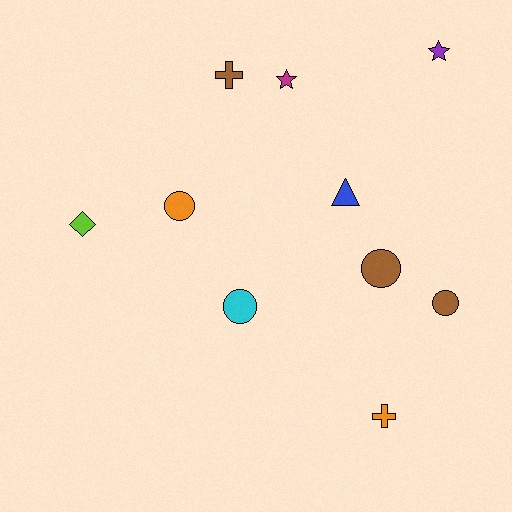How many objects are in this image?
There are 10 objects.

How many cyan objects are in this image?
There is 1 cyan object.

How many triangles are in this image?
There is 1 triangle.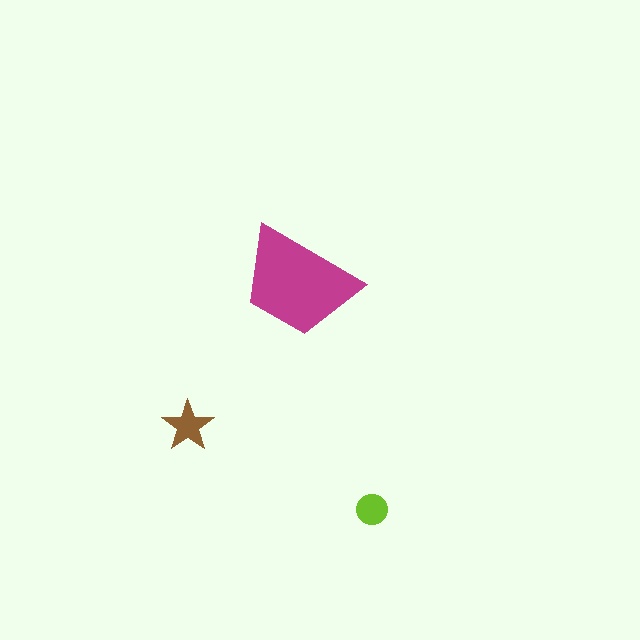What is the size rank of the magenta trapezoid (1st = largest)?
1st.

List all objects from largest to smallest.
The magenta trapezoid, the brown star, the lime circle.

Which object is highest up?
The magenta trapezoid is topmost.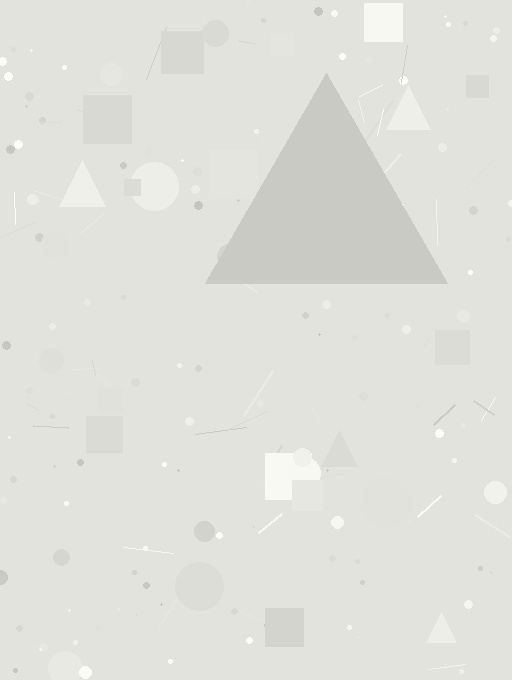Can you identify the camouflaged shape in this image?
The camouflaged shape is a triangle.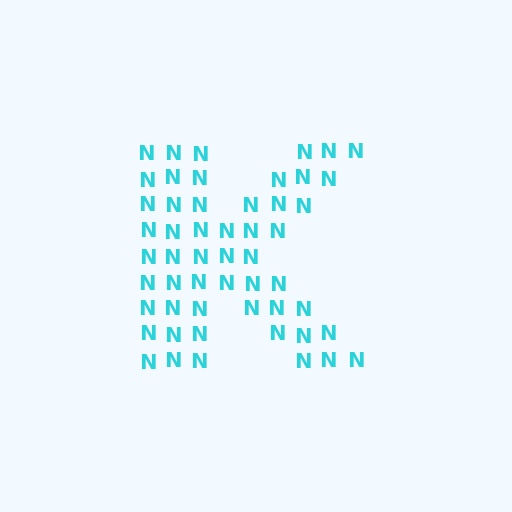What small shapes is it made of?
It is made of small letter N's.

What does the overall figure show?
The overall figure shows the letter K.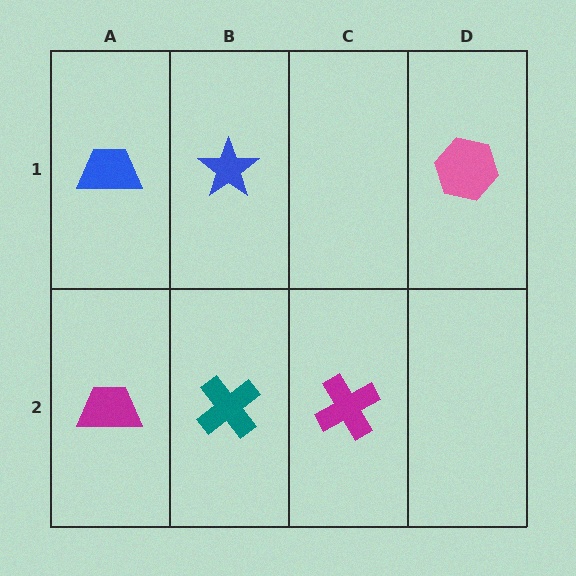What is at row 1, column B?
A blue star.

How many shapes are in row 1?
3 shapes.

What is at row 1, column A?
A blue trapezoid.